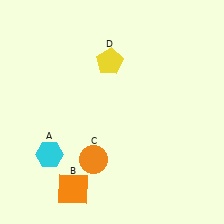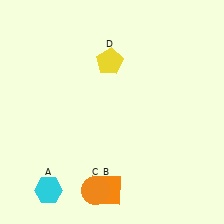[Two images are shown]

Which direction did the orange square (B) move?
The orange square (B) moved right.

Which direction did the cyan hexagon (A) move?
The cyan hexagon (A) moved down.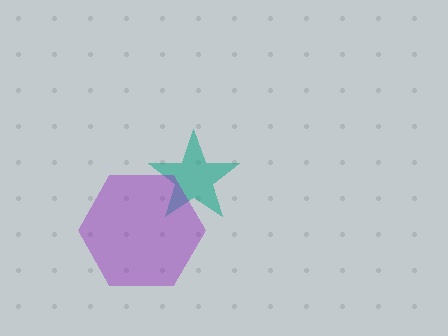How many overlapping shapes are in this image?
There are 2 overlapping shapes in the image.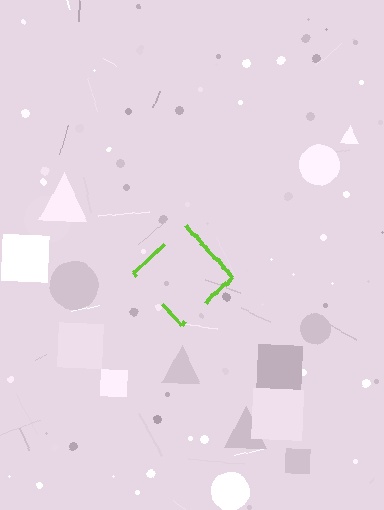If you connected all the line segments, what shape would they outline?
They would outline a diamond.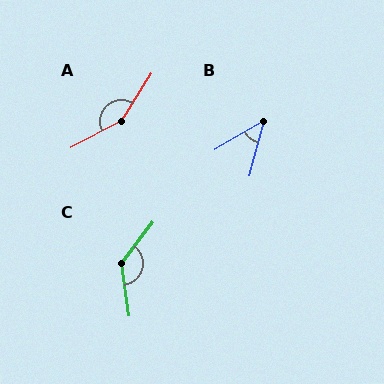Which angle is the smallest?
B, at approximately 45 degrees.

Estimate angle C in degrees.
Approximately 134 degrees.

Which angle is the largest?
A, at approximately 149 degrees.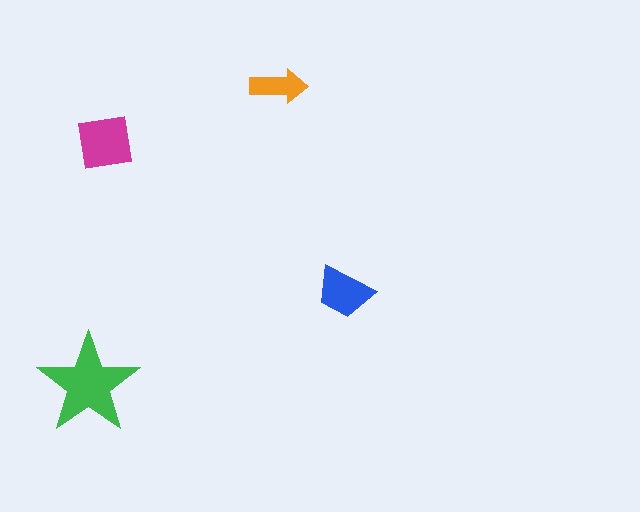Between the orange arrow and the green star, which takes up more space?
The green star.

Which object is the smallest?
The orange arrow.